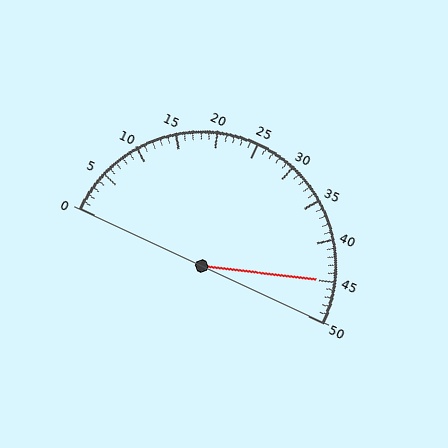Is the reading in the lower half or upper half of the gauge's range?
The reading is in the upper half of the range (0 to 50).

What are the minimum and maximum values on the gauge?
The gauge ranges from 0 to 50.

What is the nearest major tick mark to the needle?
The nearest major tick mark is 45.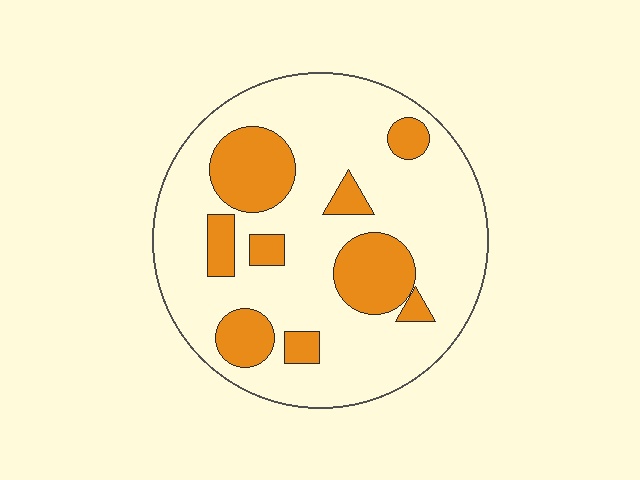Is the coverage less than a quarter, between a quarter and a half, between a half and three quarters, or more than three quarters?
Less than a quarter.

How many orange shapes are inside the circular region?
9.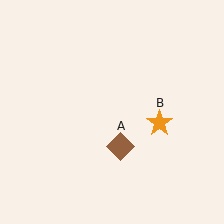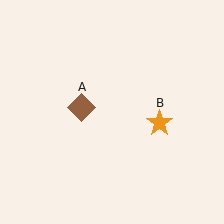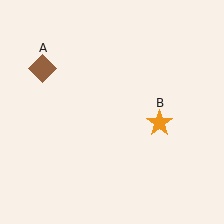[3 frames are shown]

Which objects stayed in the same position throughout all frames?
Orange star (object B) remained stationary.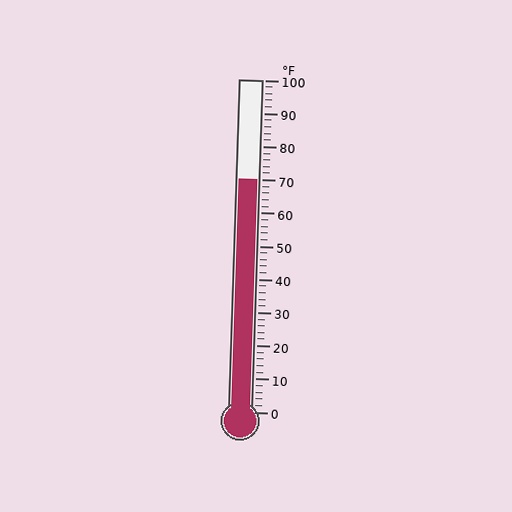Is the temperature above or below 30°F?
The temperature is above 30°F.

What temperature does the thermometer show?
The thermometer shows approximately 70°F.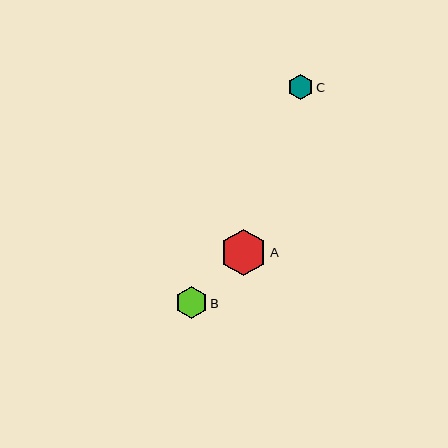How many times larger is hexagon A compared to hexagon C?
Hexagon A is approximately 1.8 times the size of hexagon C.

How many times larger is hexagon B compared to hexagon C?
Hexagon B is approximately 1.3 times the size of hexagon C.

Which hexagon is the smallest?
Hexagon C is the smallest with a size of approximately 26 pixels.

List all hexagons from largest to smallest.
From largest to smallest: A, B, C.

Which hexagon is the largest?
Hexagon A is the largest with a size of approximately 46 pixels.